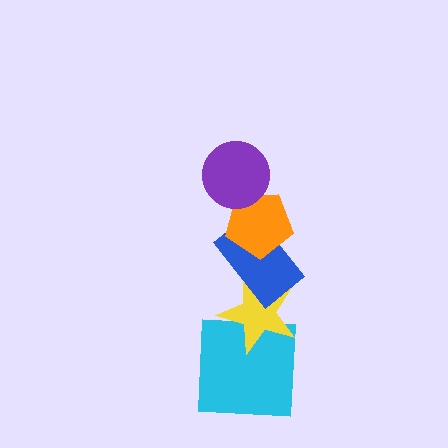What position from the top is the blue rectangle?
The blue rectangle is 3rd from the top.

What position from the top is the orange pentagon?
The orange pentagon is 2nd from the top.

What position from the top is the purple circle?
The purple circle is 1st from the top.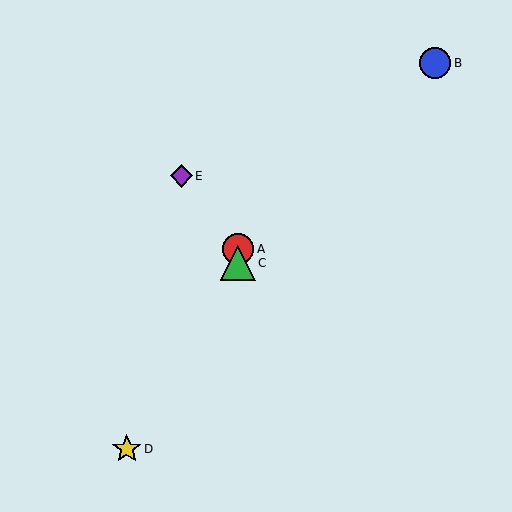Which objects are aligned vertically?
Objects A, C are aligned vertically.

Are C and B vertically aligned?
No, C is at x≈238 and B is at x≈435.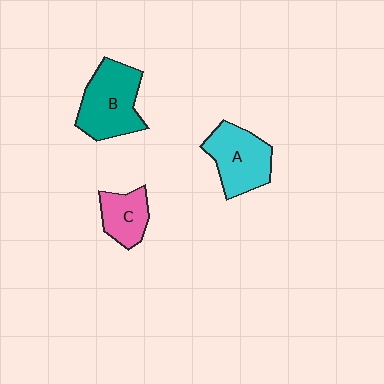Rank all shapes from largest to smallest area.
From largest to smallest: B (teal), A (cyan), C (pink).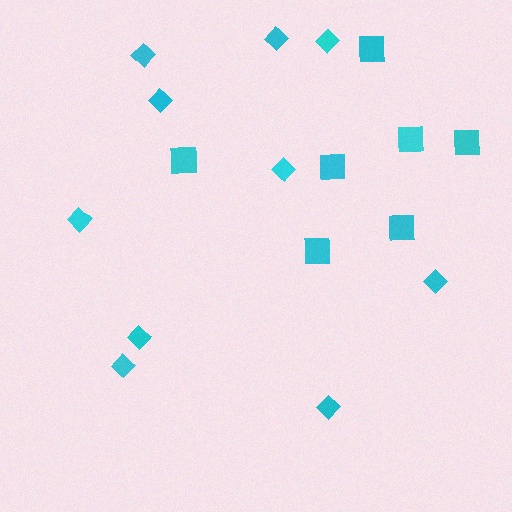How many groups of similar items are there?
There are 2 groups: one group of squares (7) and one group of diamonds (10).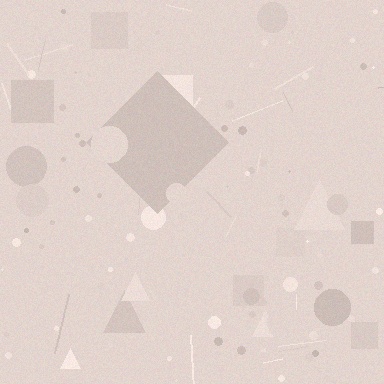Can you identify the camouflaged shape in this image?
The camouflaged shape is a diamond.